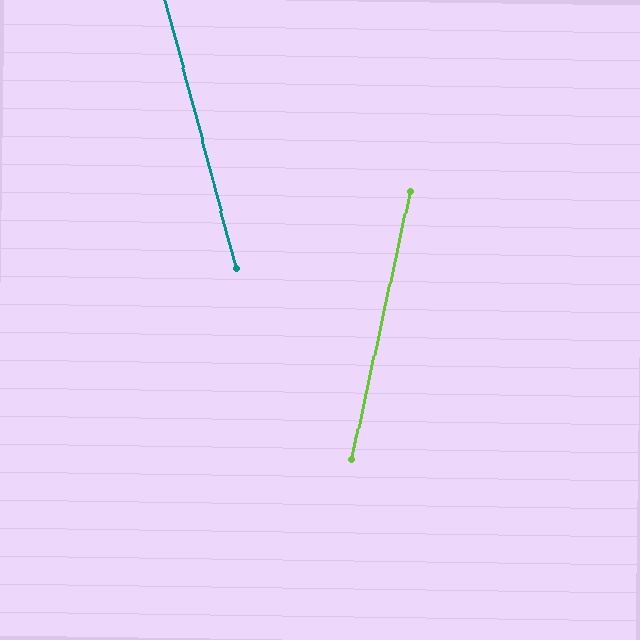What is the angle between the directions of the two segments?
Approximately 27 degrees.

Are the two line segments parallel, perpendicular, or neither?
Neither parallel nor perpendicular — they differ by about 27°.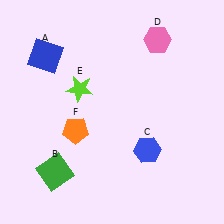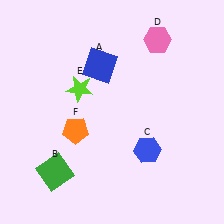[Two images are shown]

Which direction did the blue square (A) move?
The blue square (A) moved right.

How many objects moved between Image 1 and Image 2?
1 object moved between the two images.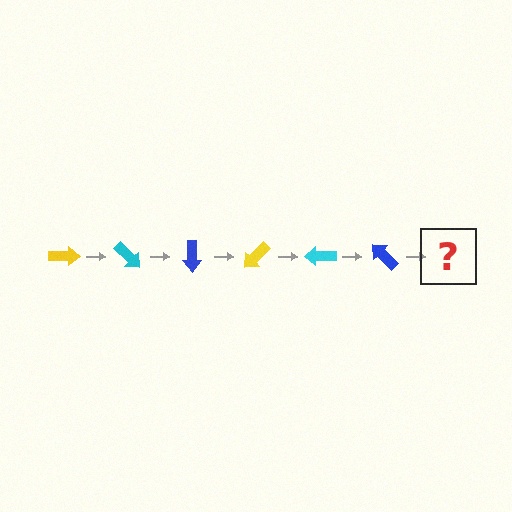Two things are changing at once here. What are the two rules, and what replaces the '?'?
The two rules are that it rotates 45 degrees each step and the color cycles through yellow, cyan, and blue. The '?' should be a yellow arrow, rotated 270 degrees from the start.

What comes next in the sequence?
The next element should be a yellow arrow, rotated 270 degrees from the start.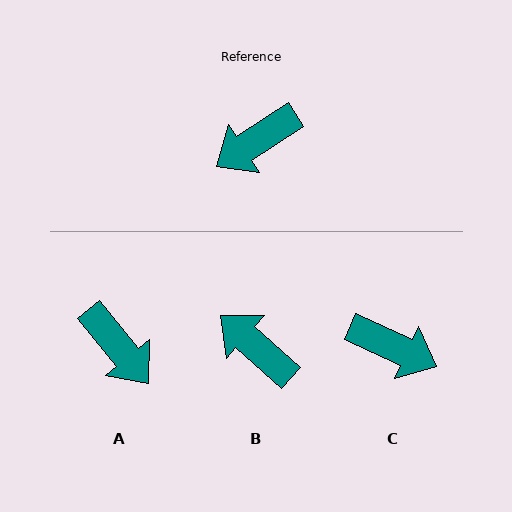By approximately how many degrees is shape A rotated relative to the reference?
Approximately 97 degrees counter-clockwise.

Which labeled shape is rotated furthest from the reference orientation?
C, about 123 degrees away.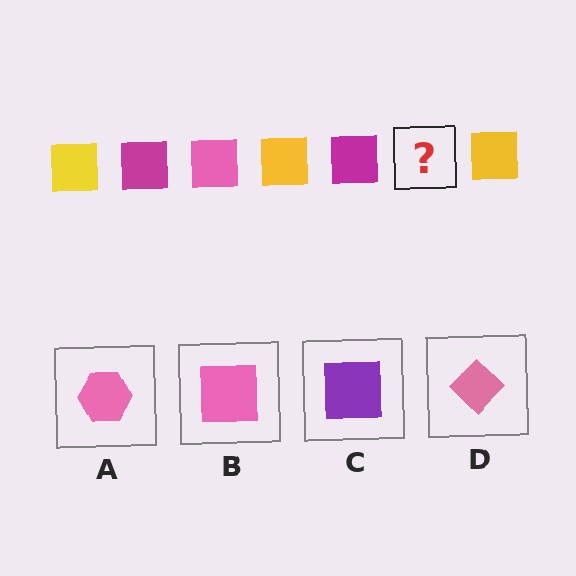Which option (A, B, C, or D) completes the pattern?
B.